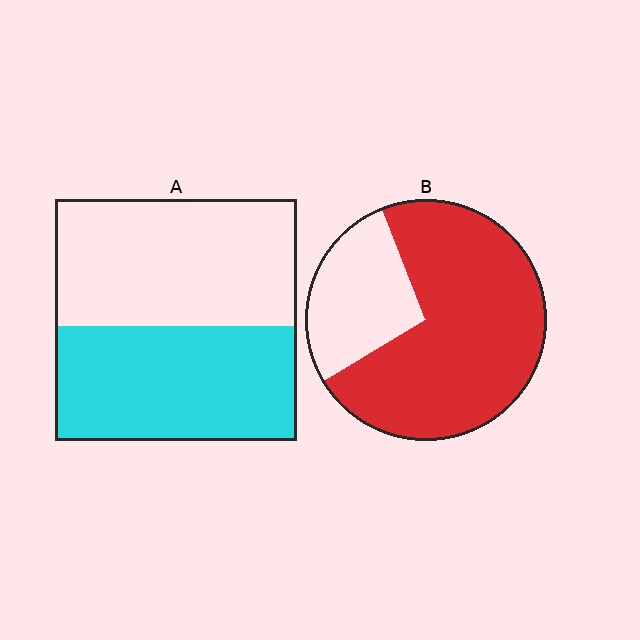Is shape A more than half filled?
Roughly half.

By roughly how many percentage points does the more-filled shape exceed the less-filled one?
By roughly 25 percentage points (B over A).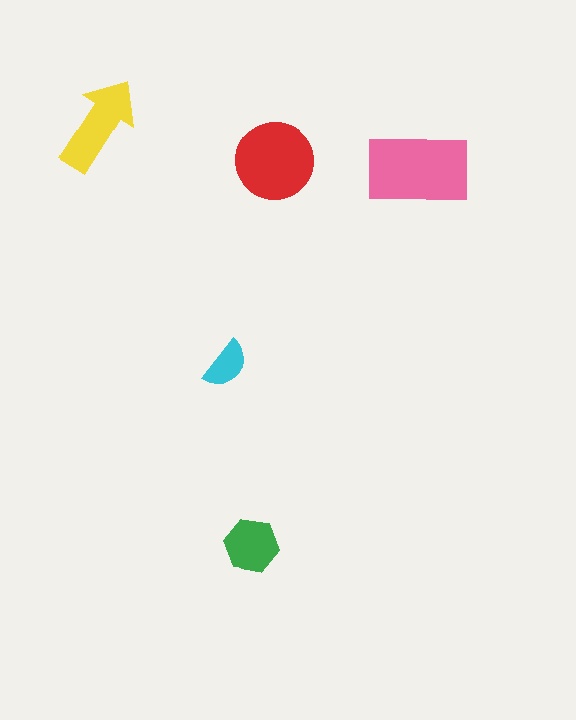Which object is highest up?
The yellow arrow is topmost.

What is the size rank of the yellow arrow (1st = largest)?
3rd.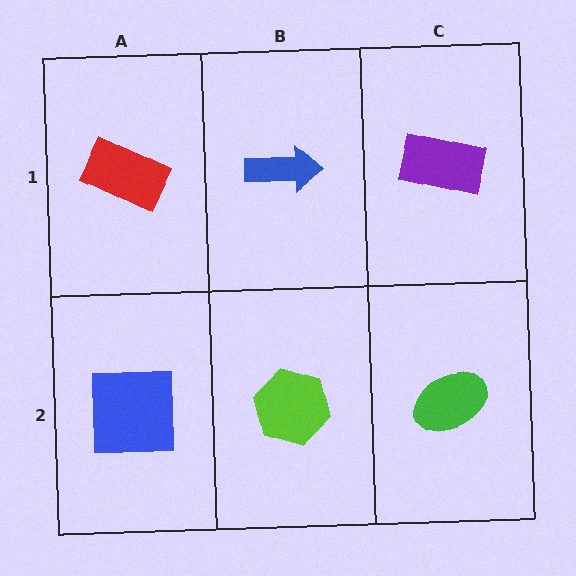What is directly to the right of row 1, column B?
A purple rectangle.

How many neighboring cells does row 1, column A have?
2.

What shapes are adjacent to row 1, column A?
A blue square (row 2, column A), a blue arrow (row 1, column B).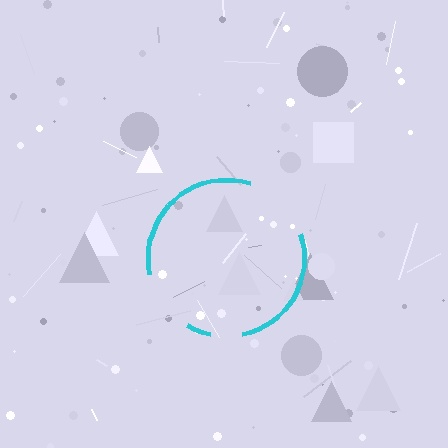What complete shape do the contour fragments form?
The contour fragments form a circle.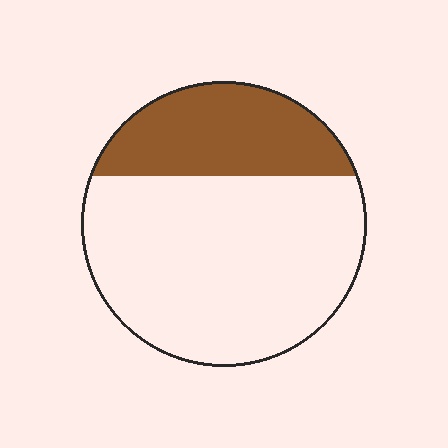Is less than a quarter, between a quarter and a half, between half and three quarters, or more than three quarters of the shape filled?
Between a quarter and a half.